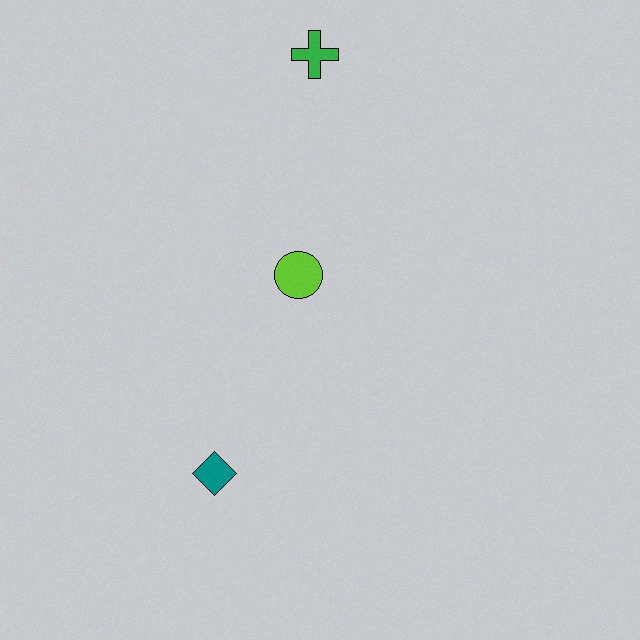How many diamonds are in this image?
There is 1 diamond.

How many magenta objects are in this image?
There are no magenta objects.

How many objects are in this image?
There are 3 objects.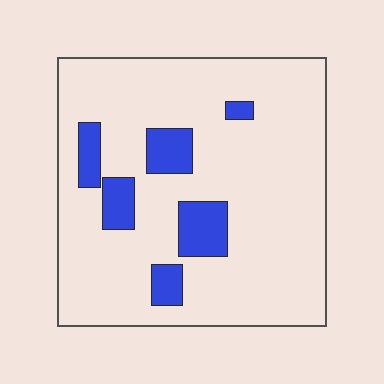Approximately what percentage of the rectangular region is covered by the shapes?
Approximately 15%.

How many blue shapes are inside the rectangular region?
6.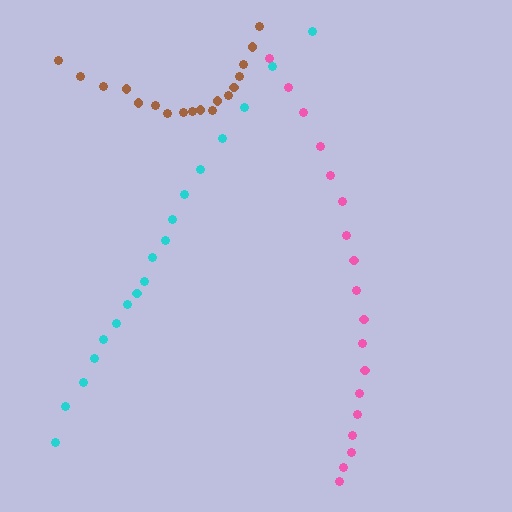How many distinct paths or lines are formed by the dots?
There are 3 distinct paths.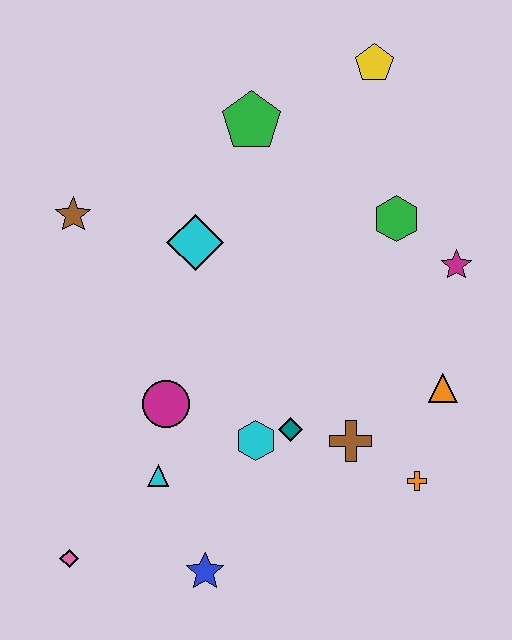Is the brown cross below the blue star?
No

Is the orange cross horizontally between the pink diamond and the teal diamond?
No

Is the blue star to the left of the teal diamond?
Yes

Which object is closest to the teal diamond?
The cyan hexagon is closest to the teal diamond.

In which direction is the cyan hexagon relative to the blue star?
The cyan hexagon is above the blue star.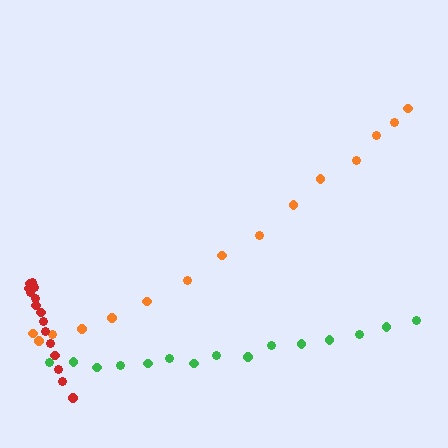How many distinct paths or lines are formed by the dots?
There are 3 distinct paths.